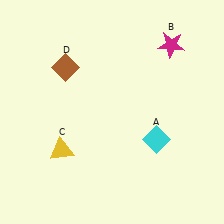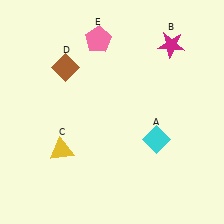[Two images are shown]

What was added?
A pink pentagon (E) was added in Image 2.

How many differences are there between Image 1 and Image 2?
There is 1 difference between the two images.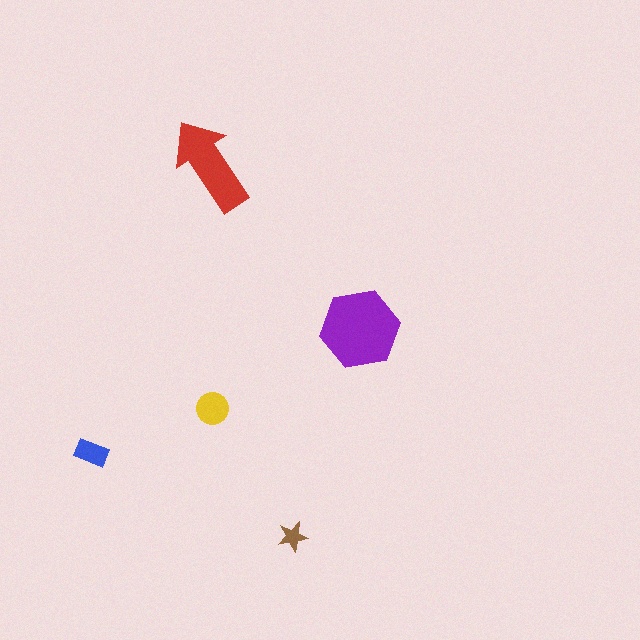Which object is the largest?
The purple hexagon.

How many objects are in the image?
There are 5 objects in the image.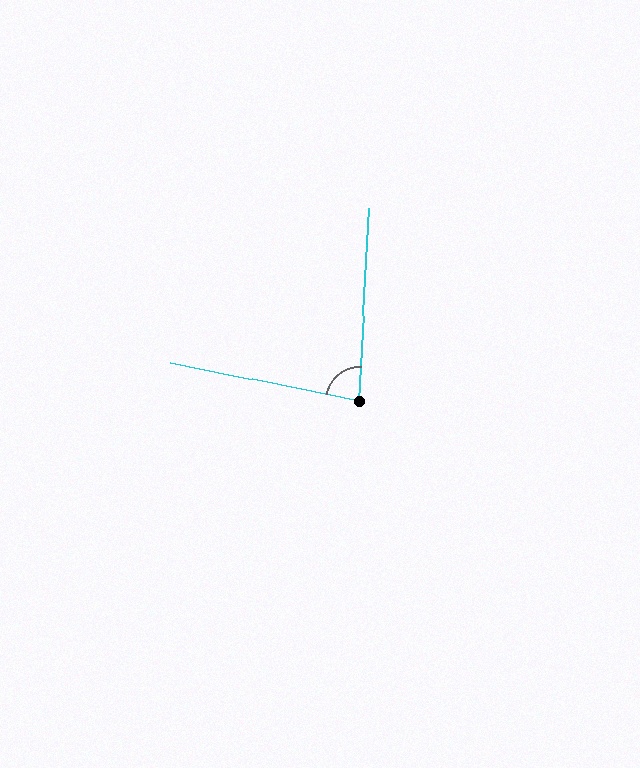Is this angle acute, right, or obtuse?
It is acute.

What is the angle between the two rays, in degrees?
Approximately 81 degrees.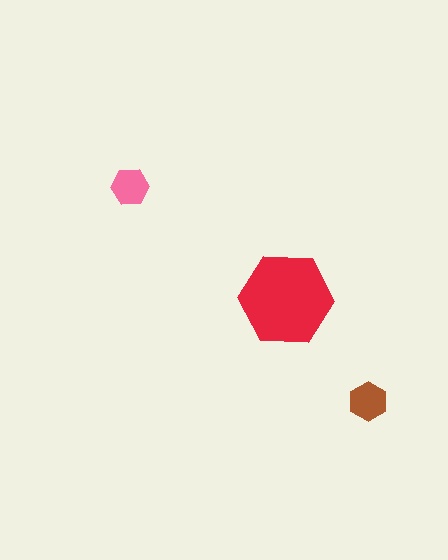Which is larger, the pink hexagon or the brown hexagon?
The brown one.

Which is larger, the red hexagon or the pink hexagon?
The red one.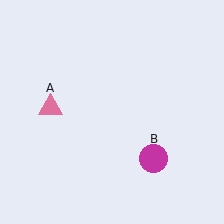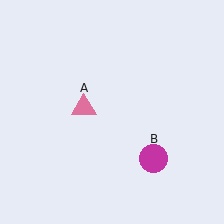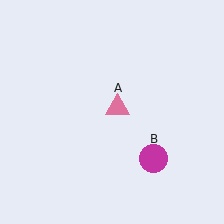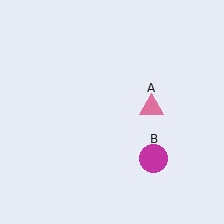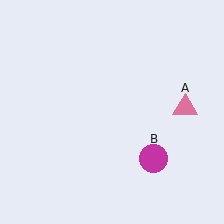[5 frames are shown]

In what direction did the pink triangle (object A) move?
The pink triangle (object A) moved right.